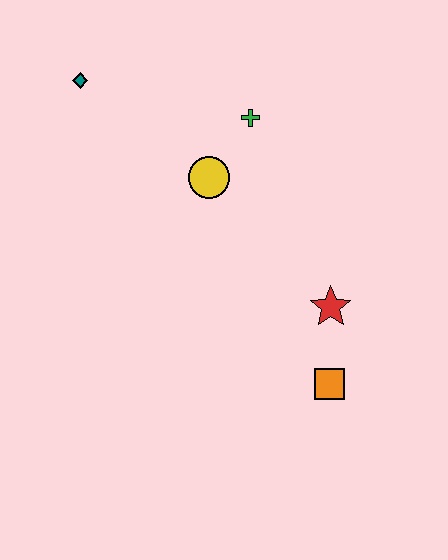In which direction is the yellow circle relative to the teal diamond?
The yellow circle is to the right of the teal diamond.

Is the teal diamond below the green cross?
No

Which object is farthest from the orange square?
The teal diamond is farthest from the orange square.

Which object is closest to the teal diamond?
The yellow circle is closest to the teal diamond.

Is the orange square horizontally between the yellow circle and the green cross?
No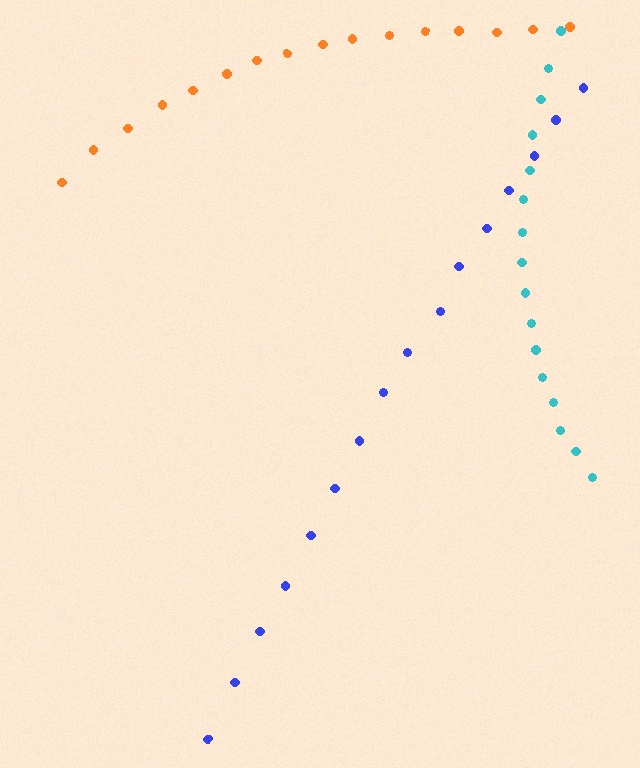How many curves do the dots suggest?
There are 3 distinct paths.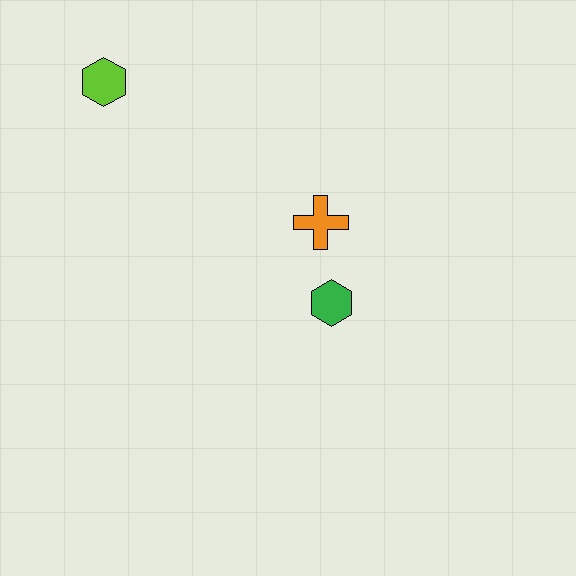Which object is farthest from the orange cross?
The lime hexagon is farthest from the orange cross.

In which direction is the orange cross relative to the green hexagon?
The orange cross is above the green hexagon.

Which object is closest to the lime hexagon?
The orange cross is closest to the lime hexagon.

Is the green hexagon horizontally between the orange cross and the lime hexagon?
No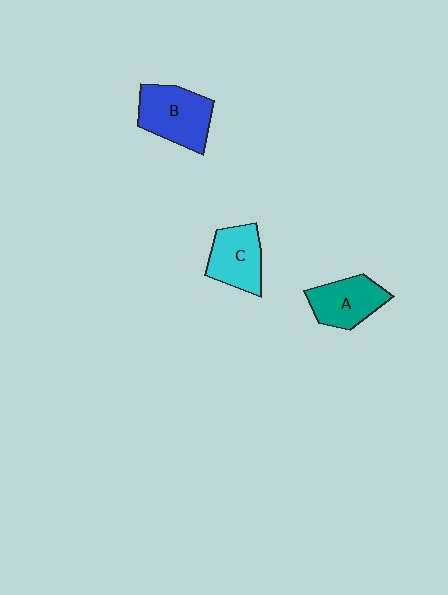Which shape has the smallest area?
Shape A (teal).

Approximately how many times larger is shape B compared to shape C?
Approximately 1.2 times.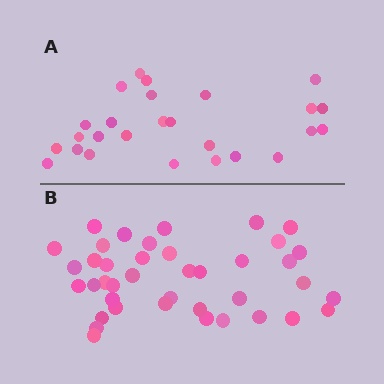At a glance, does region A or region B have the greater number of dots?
Region B (the bottom region) has more dots.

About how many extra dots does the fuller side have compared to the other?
Region B has approximately 15 more dots than region A.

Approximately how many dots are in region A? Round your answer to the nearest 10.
About 30 dots. (The exact count is 26, which rounds to 30.)